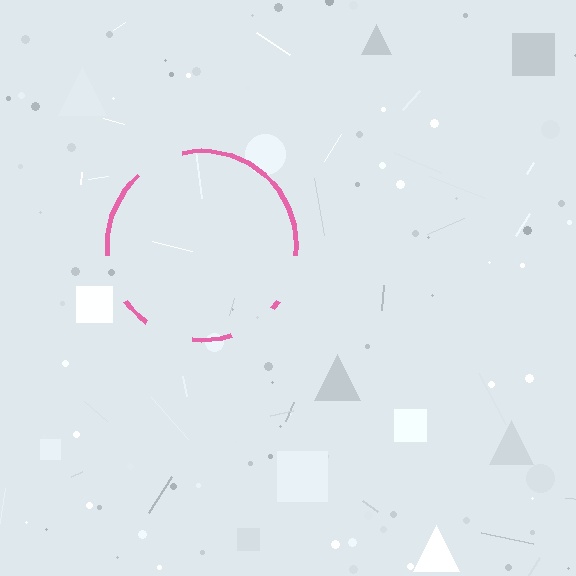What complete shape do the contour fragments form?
The contour fragments form a circle.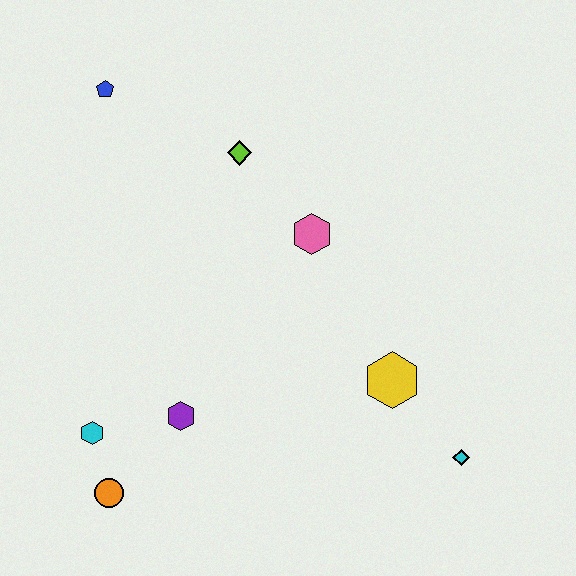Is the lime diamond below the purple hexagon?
No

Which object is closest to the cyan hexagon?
The orange circle is closest to the cyan hexagon.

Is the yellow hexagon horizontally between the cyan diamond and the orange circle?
Yes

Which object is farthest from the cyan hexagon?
The cyan diamond is farthest from the cyan hexagon.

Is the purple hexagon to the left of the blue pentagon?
No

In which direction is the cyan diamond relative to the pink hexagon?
The cyan diamond is below the pink hexagon.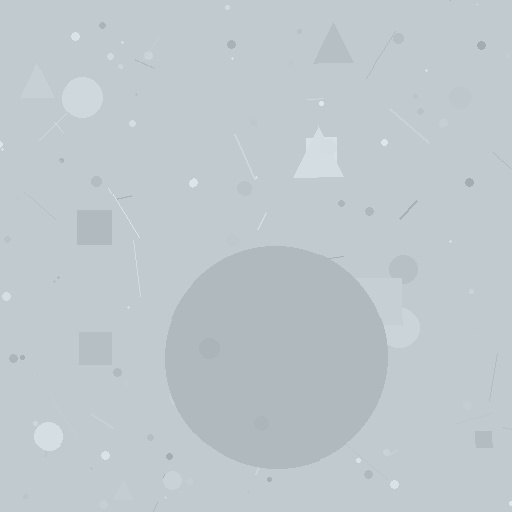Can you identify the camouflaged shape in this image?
The camouflaged shape is a circle.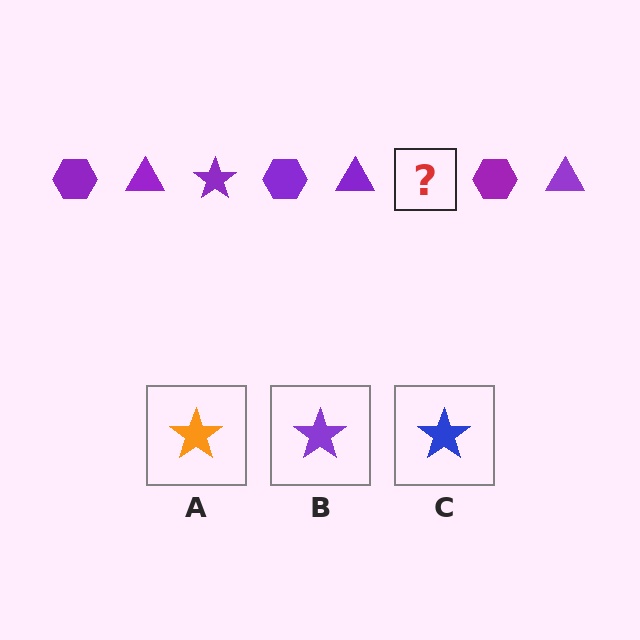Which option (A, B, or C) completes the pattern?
B.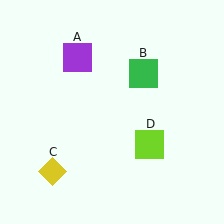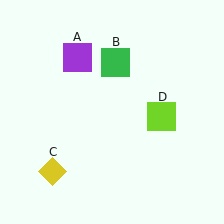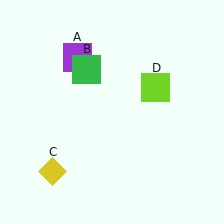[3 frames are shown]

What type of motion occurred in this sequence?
The green square (object B), lime square (object D) rotated counterclockwise around the center of the scene.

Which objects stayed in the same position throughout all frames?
Purple square (object A) and yellow diamond (object C) remained stationary.